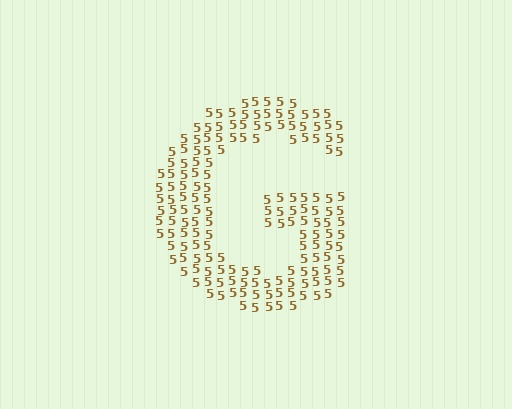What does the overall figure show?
The overall figure shows the letter G.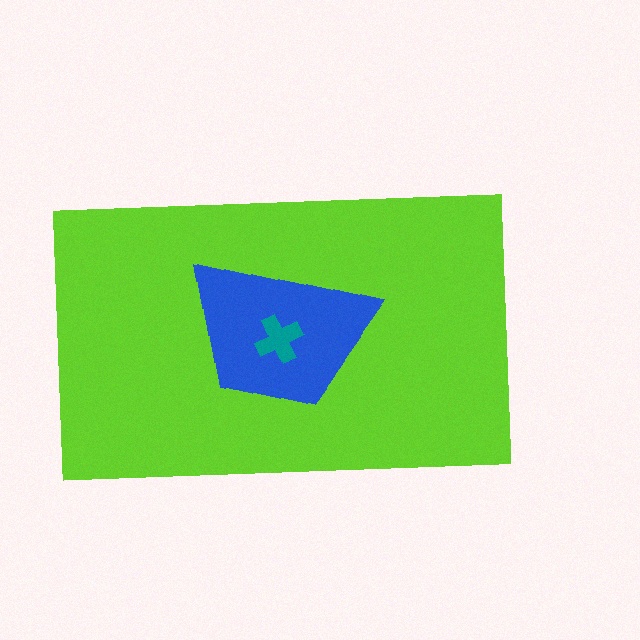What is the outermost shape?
The lime rectangle.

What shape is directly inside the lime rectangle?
The blue trapezoid.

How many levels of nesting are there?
3.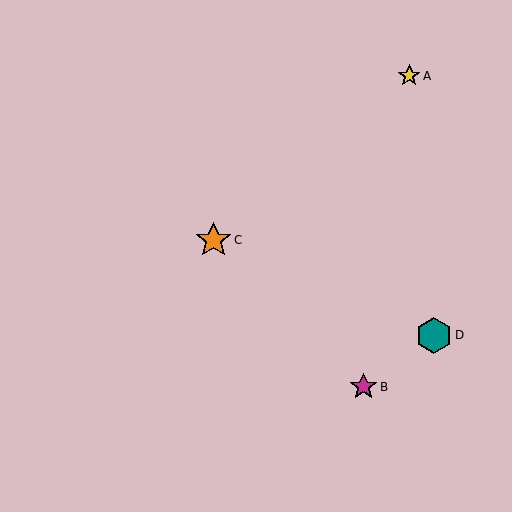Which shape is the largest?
The orange star (labeled C) is the largest.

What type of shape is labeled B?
Shape B is a magenta star.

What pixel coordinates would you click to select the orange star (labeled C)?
Click at (214, 240) to select the orange star C.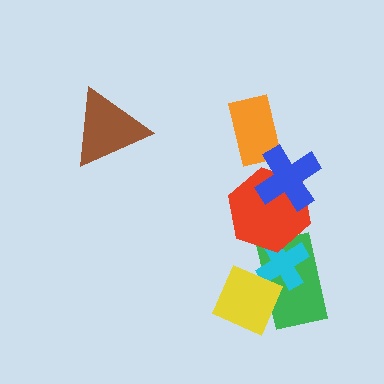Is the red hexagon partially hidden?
Yes, it is partially covered by another shape.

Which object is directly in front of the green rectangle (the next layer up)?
The cyan cross is directly in front of the green rectangle.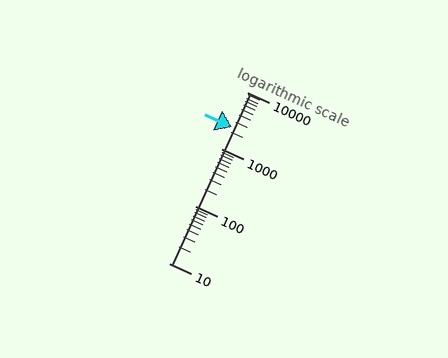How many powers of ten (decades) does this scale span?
The scale spans 3 decades, from 10 to 10000.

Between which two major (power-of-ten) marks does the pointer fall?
The pointer is between 1000 and 10000.